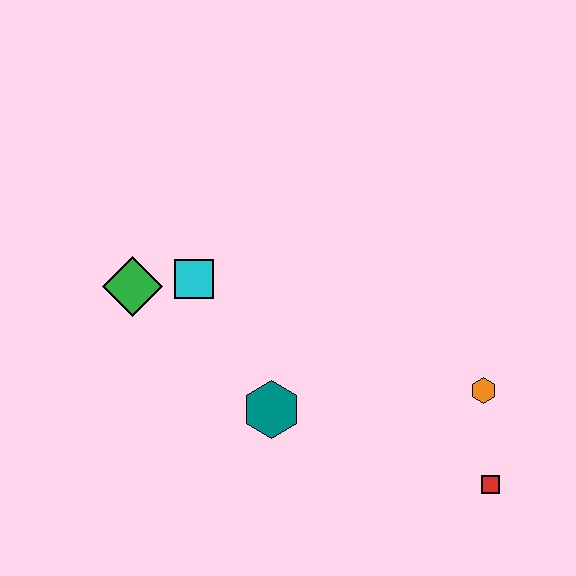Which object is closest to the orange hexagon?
The red square is closest to the orange hexagon.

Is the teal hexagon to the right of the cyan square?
Yes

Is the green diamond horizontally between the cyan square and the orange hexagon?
No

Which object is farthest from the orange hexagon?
The green diamond is farthest from the orange hexagon.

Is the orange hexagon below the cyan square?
Yes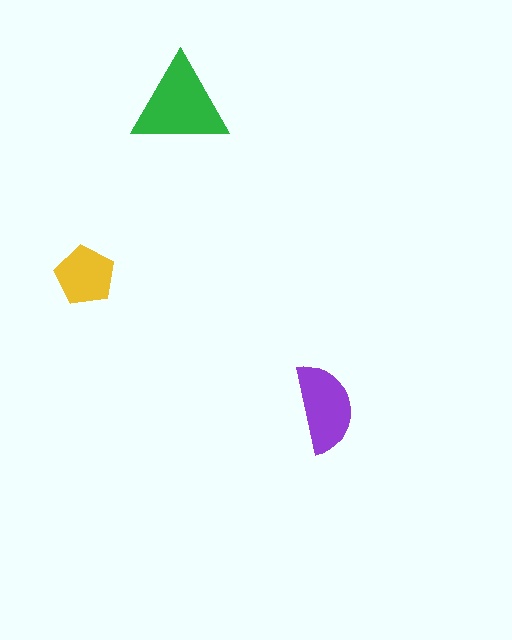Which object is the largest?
The green triangle.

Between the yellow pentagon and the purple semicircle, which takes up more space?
The purple semicircle.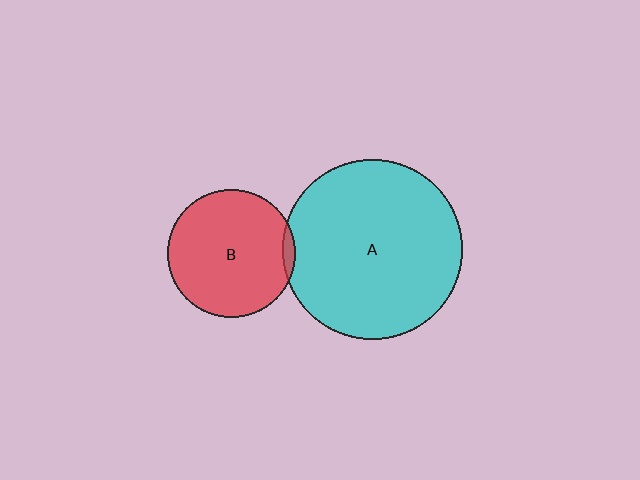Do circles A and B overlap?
Yes.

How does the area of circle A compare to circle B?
Approximately 2.0 times.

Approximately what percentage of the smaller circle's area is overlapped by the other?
Approximately 5%.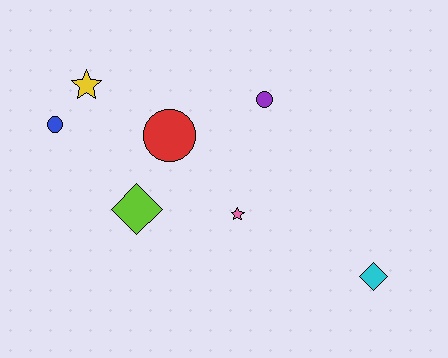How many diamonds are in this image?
There are 2 diamonds.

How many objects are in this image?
There are 7 objects.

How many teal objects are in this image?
There are no teal objects.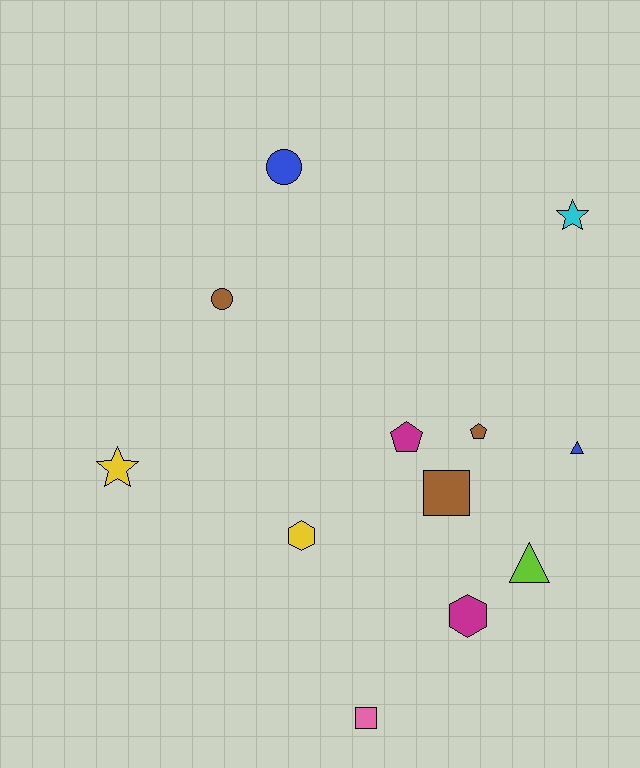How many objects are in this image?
There are 12 objects.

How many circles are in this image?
There are 2 circles.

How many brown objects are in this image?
There are 3 brown objects.